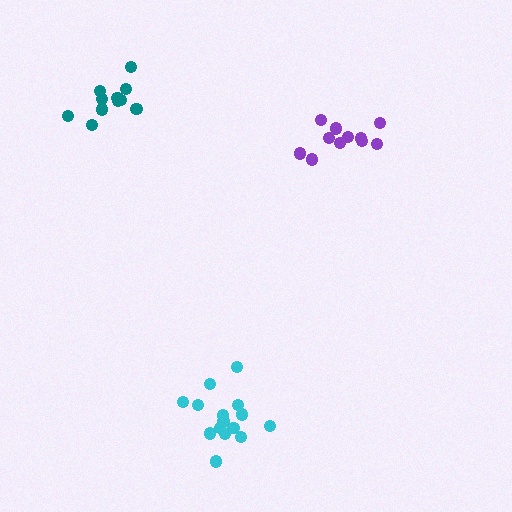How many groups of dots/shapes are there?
There are 3 groups.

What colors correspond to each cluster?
The clusters are colored: teal, purple, cyan.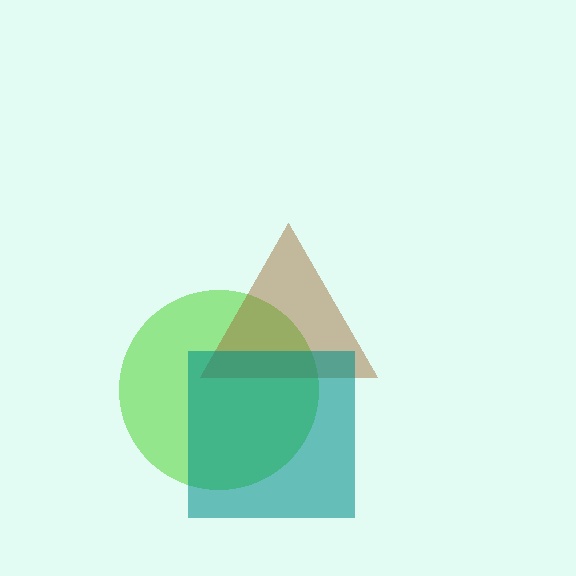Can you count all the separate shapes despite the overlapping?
Yes, there are 3 separate shapes.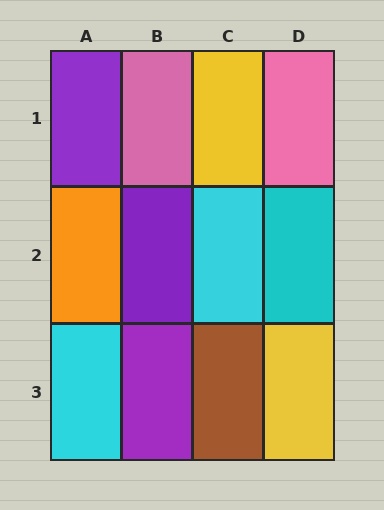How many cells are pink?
2 cells are pink.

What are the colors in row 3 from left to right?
Cyan, purple, brown, yellow.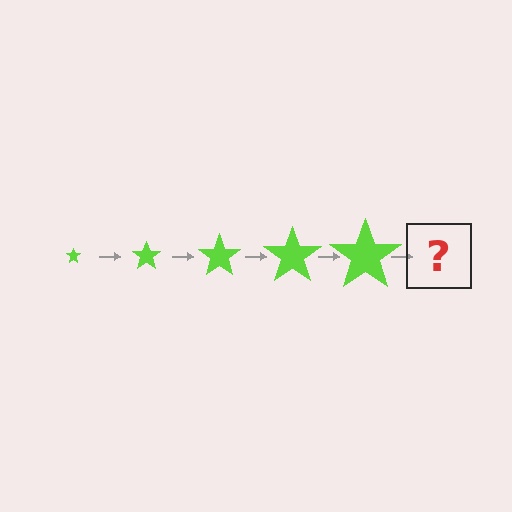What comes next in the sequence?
The next element should be a lime star, larger than the previous one.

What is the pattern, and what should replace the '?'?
The pattern is that the star gets progressively larger each step. The '?' should be a lime star, larger than the previous one.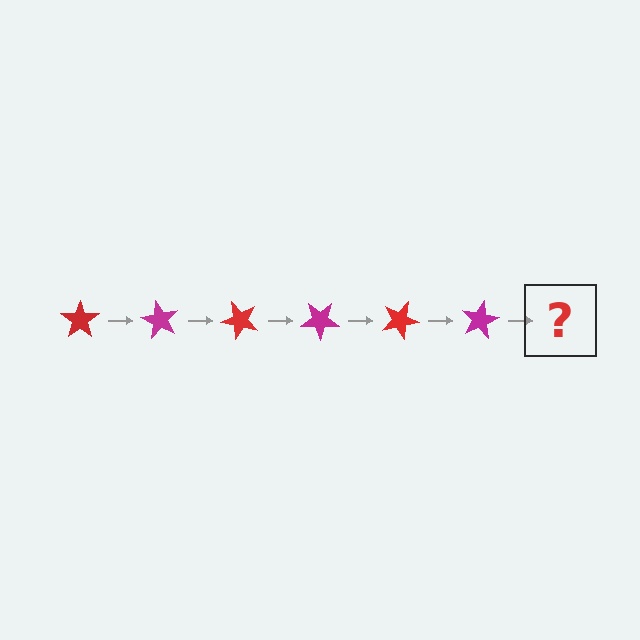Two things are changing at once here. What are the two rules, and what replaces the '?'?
The two rules are that it rotates 60 degrees each step and the color cycles through red and magenta. The '?' should be a red star, rotated 360 degrees from the start.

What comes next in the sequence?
The next element should be a red star, rotated 360 degrees from the start.